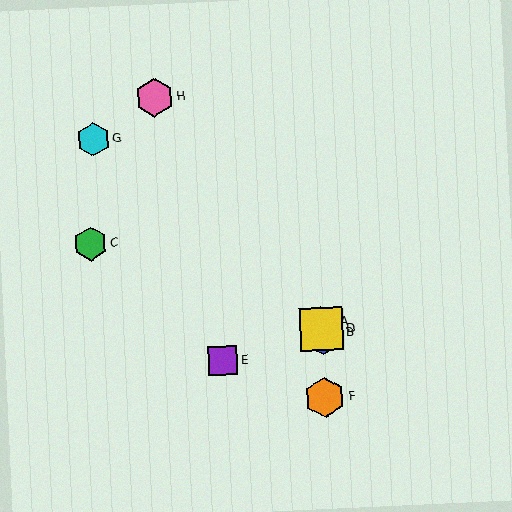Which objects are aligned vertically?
Objects A, B, D, F are aligned vertically.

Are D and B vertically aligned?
Yes, both are at x≈322.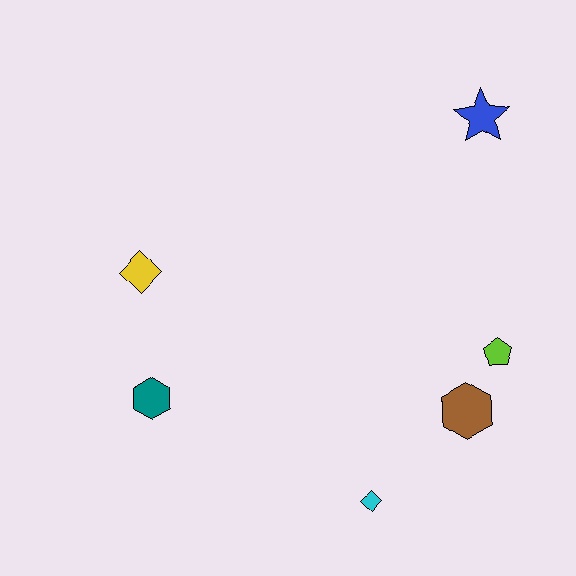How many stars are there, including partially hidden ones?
There is 1 star.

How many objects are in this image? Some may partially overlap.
There are 6 objects.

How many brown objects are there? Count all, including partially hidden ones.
There is 1 brown object.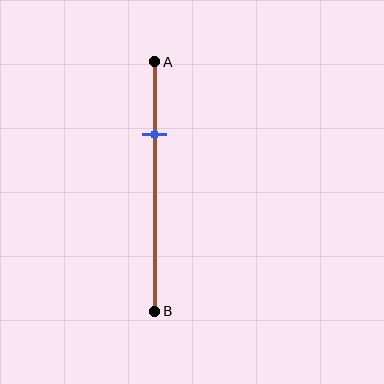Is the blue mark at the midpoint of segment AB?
No, the mark is at about 30% from A, not at the 50% midpoint.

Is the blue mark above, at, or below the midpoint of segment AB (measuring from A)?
The blue mark is above the midpoint of segment AB.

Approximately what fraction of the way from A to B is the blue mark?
The blue mark is approximately 30% of the way from A to B.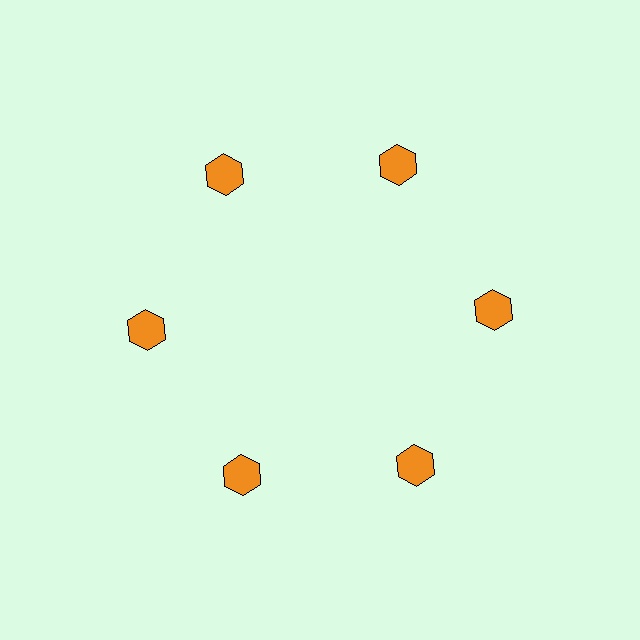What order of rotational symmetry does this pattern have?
This pattern has 6-fold rotational symmetry.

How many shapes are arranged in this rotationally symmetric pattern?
There are 6 shapes, arranged in 6 groups of 1.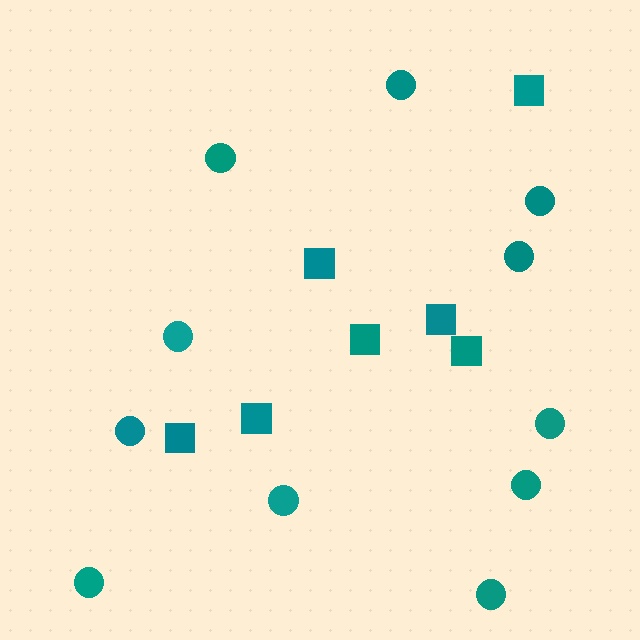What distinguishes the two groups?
There are 2 groups: one group of squares (7) and one group of circles (11).